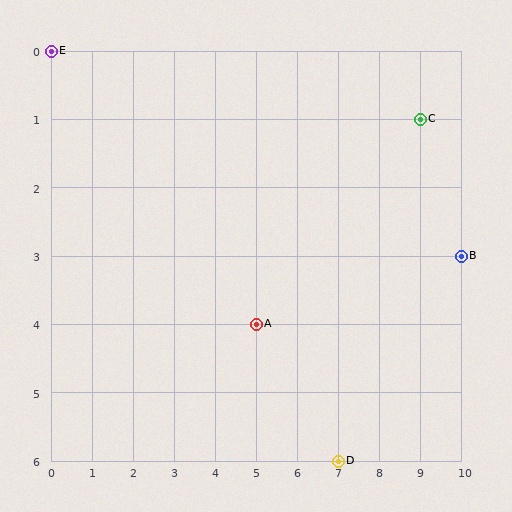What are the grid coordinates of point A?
Point A is at grid coordinates (5, 4).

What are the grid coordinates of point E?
Point E is at grid coordinates (0, 0).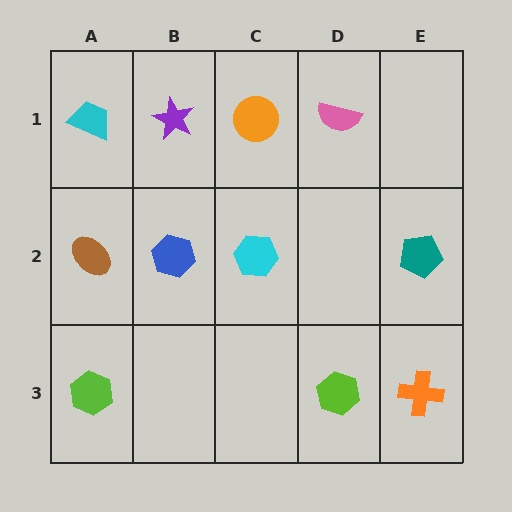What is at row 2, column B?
A blue hexagon.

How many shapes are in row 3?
3 shapes.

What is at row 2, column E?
A teal pentagon.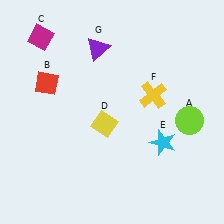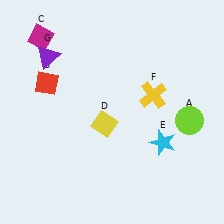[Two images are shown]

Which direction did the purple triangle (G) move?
The purple triangle (G) moved left.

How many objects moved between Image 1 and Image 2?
1 object moved between the two images.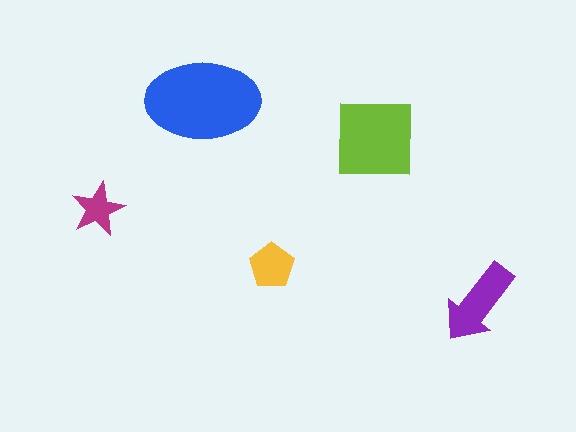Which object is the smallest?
The magenta star.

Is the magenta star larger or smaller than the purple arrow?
Smaller.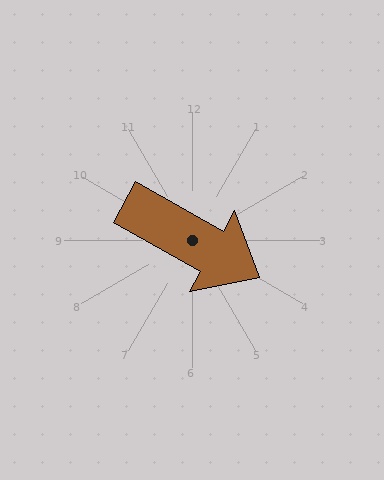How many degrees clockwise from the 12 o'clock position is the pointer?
Approximately 119 degrees.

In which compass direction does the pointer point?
Southeast.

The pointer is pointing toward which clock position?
Roughly 4 o'clock.